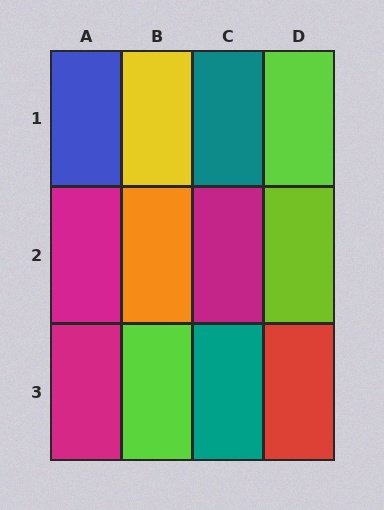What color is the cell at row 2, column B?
Orange.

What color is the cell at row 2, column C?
Magenta.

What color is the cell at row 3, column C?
Teal.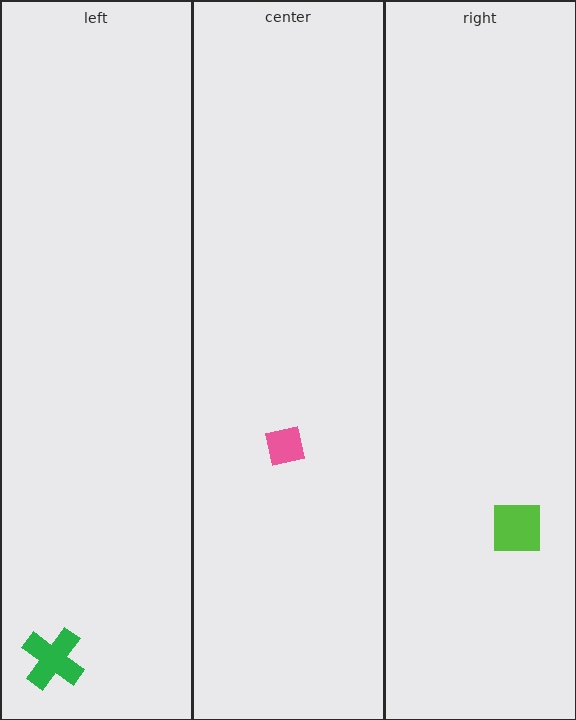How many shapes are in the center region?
1.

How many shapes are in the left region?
1.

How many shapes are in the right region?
1.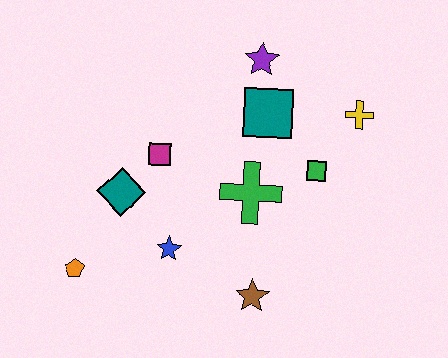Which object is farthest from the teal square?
The orange pentagon is farthest from the teal square.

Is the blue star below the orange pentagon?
No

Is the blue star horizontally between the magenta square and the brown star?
Yes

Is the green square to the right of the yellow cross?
No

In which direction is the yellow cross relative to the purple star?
The yellow cross is to the right of the purple star.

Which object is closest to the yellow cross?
The green square is closest to the yellow cross.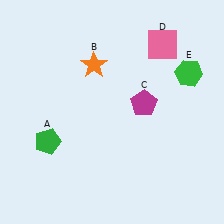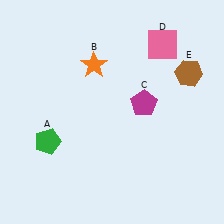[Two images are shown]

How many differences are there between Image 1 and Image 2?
There is 1 difference between the two images.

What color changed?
The hexagon (E) changed from green in Image 1 to brown in Image 2.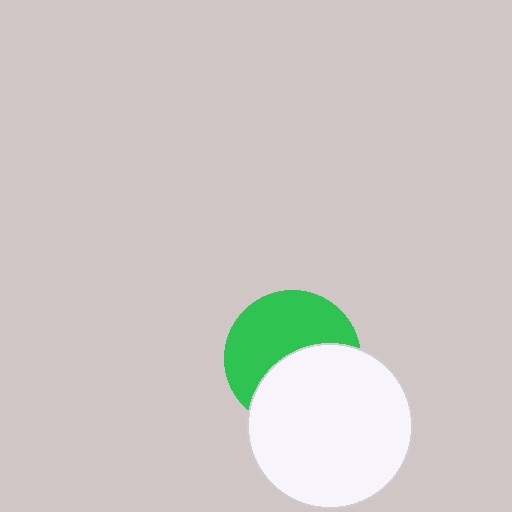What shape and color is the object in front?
The object in front is a white circle.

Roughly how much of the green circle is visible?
About half of it is visible (roughly 54%).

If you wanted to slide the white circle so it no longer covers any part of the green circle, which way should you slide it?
Slide it down — that is the most direct way to separate the two shapes.